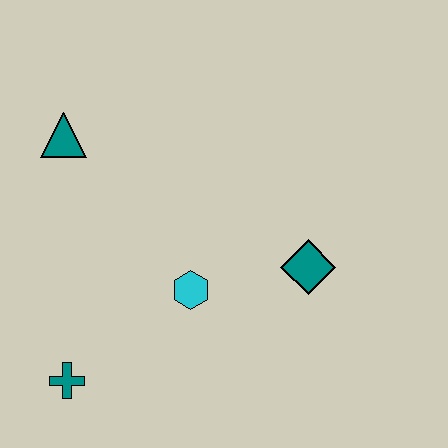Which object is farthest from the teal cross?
The teal diamond is farthest from the teal cross.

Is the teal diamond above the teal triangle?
No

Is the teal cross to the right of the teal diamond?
No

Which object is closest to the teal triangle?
The cyan hexagon is closest to the teal triangle.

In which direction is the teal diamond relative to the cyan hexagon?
The teal diamond is to the right of the cyan hexagon.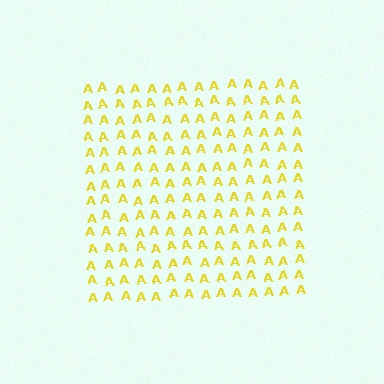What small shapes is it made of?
It is made of small letter A's.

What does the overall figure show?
The overall figure shows a square.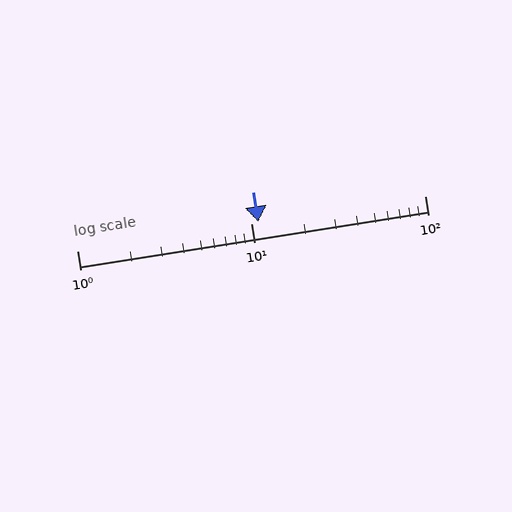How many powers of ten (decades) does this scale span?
The scale spans 2 decades, from 1 to 100.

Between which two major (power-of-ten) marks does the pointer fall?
The pointer is between 10 and 100.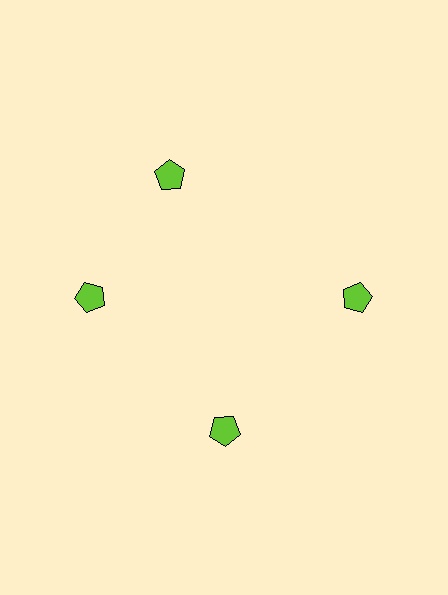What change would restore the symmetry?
The symmetry would be restored by rotating it back into even spacing with its neighbors so that all 4 pentagons sit at equal angles and equal distance from the center.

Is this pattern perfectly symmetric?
No. The 4 lime pentagons are arranged in a ring, but one element near the 12 o'clock position is rotated out of alignment along the ring, breaking the 4-fold rotational symmetry.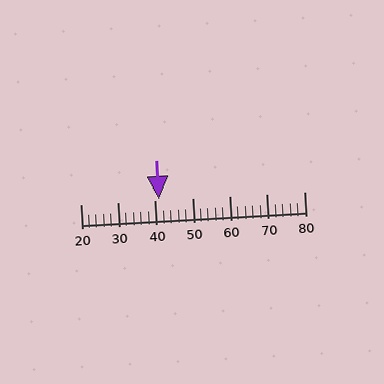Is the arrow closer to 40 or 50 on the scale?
The arrow is closer to 40.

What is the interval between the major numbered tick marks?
The major tick marks are spaced 10 units apart.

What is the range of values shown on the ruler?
The ruler shows values from 20 to 80.